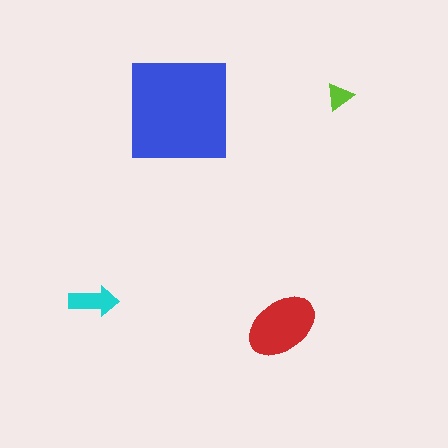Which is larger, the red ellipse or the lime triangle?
The red ellipse.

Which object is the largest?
The blue square.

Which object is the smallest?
The lime triangle.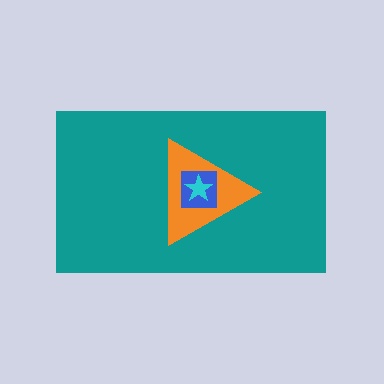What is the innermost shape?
The cyan star.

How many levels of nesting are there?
4.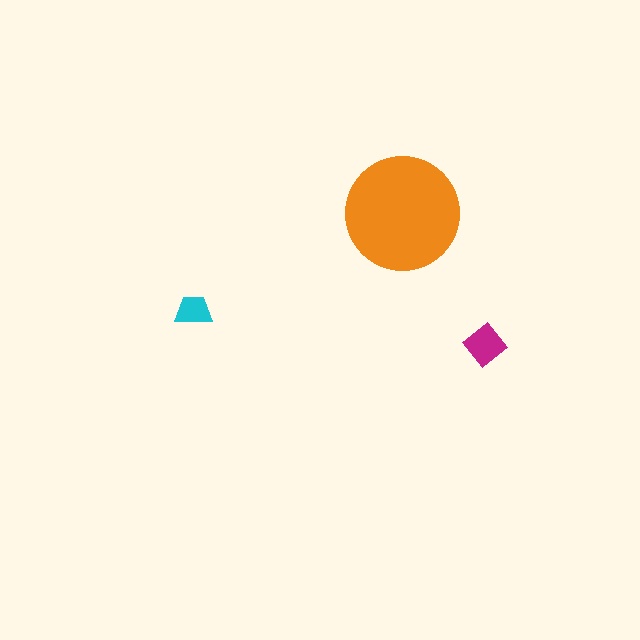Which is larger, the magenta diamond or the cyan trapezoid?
The magenta diamond.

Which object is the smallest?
The cyan trapezoid.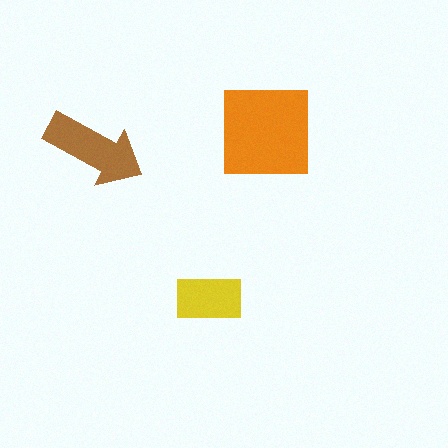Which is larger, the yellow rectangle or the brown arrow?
The brown arrow.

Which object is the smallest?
The yellow rectangle.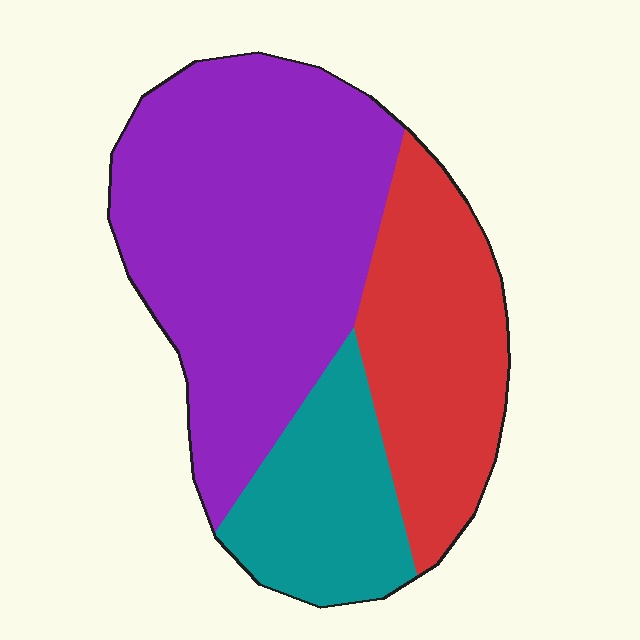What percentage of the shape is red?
Red takes up about one quarter (1/4) of the shape.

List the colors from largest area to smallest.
From largest to smallest: purple, red, teal.